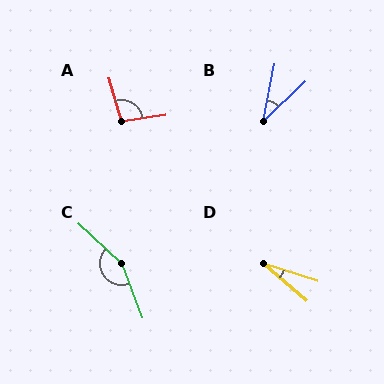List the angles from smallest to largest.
D (23°), B (35°), A (98°), C (153°).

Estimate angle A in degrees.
Approximately 98 degrees.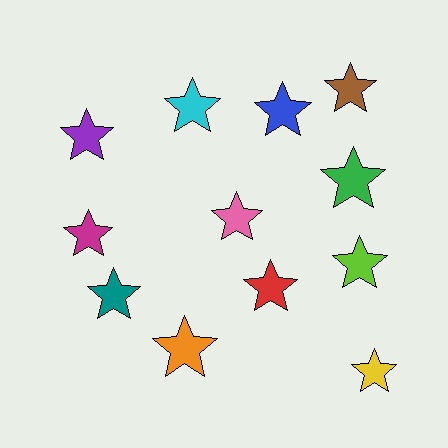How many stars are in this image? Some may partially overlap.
There are 12 stars.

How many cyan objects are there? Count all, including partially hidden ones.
There is 1 cyan object.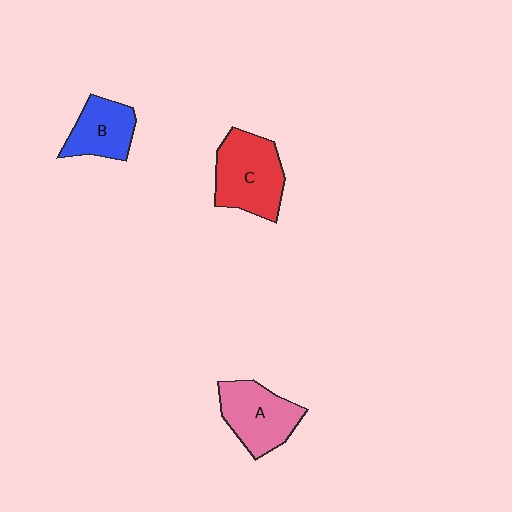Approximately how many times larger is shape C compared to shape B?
Approximately 1.5 times.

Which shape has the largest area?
Shape C (red).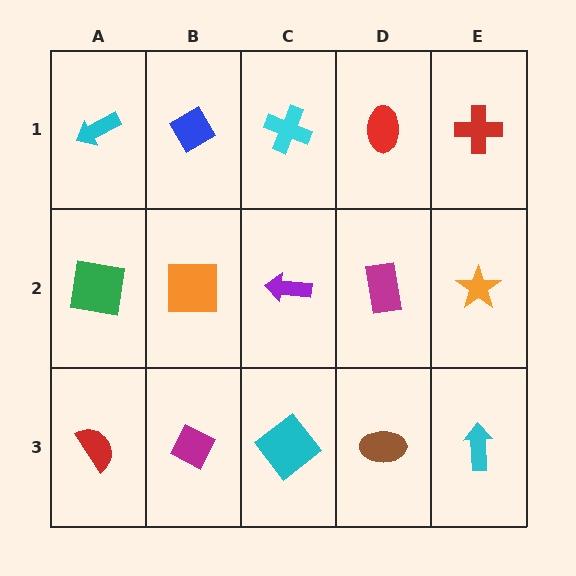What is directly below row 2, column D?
A brown ellipse.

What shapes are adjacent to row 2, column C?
A cyan cross (row 1, column C), a cyan diamond (row 3, column C), an orange square (row 2, column B), a magenta rectangle (row 2, column D).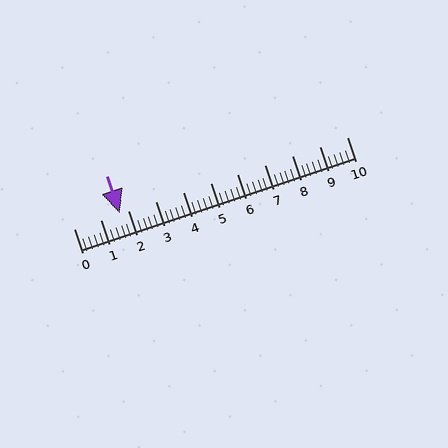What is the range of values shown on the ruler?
The ruler shows values from 0 to 10.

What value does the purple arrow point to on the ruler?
The purple arrow points to approximately 1.7.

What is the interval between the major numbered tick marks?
The major tick marks are spaced 1 units apart.